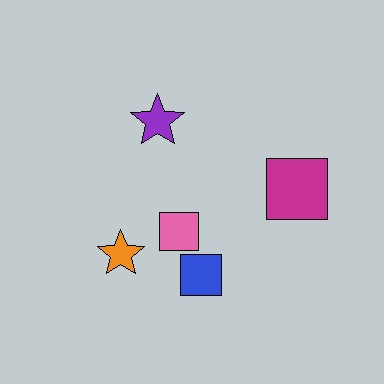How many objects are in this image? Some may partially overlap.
There are 5 objects.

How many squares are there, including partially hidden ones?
There are 3 squares.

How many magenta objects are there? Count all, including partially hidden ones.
There is 1 magenta object.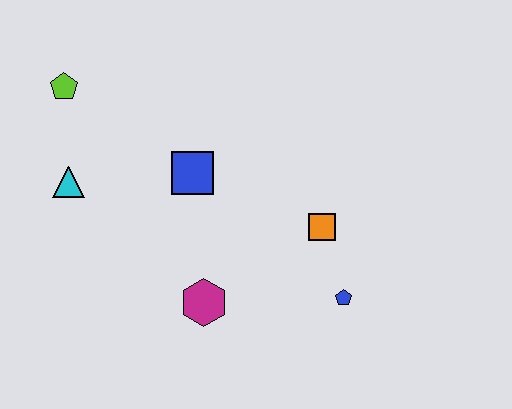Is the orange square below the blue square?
Yes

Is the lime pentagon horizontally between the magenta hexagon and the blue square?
No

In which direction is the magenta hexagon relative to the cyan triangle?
The magenta hexagon is to the right of the cyan triangle.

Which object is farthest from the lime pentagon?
The blue pentagon is farthest from the lime pentagon.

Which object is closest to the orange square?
The blue pentagon is closest to the orange square.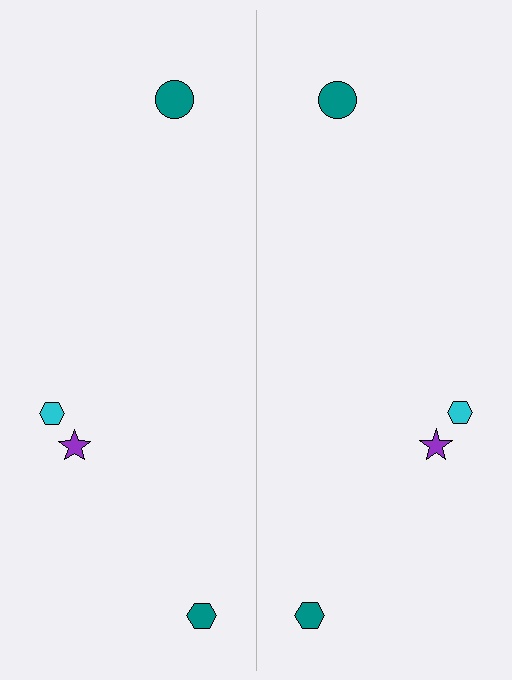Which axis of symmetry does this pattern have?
The pattern has a vertical axis of symmetry running through the center of the image.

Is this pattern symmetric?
Yes, this pattern has bilateral (reflection) symmetry.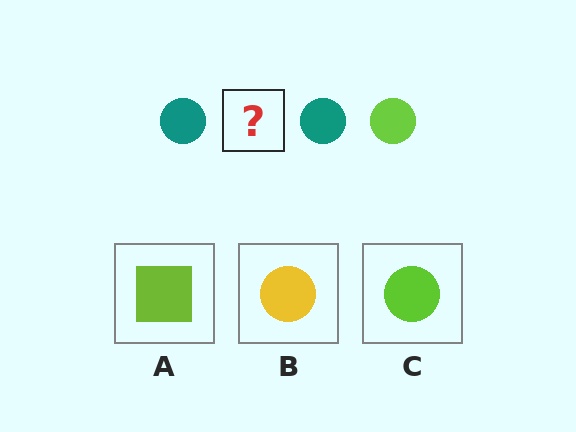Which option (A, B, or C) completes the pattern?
C.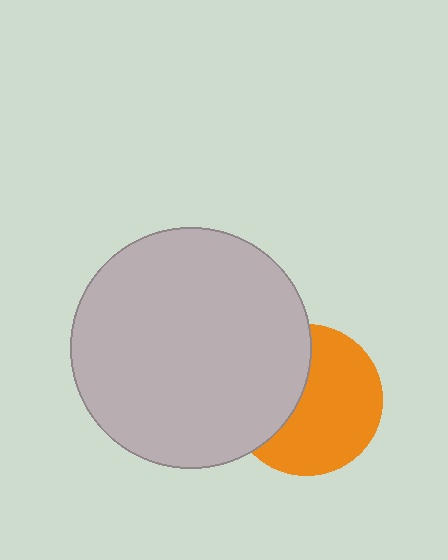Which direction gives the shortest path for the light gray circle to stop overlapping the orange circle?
Moving left gives the shortest separation.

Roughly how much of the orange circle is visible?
About half of it is visible (roughly 61%).